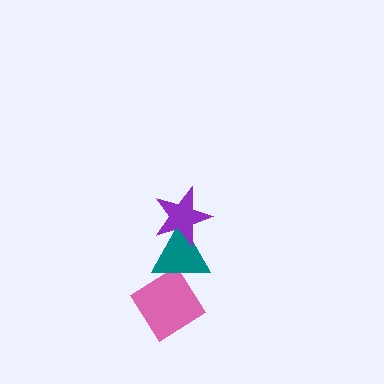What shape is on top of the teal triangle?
The purple star is on top of the teal triangle.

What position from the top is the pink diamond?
The pink diamond is 3rd from the top.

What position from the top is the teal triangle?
The teal triangle is 2nd from the top.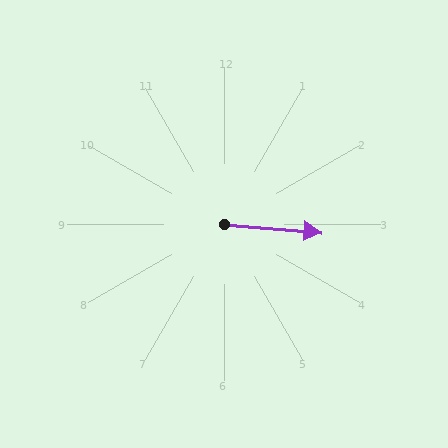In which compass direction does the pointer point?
East.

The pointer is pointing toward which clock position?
Roughly 3 o'clock.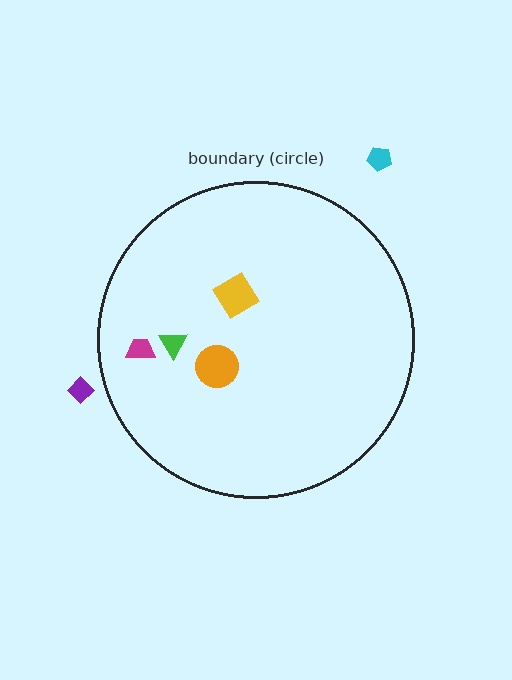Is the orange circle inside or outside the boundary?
Inside.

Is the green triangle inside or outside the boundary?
Inside.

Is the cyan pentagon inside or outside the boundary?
Outside.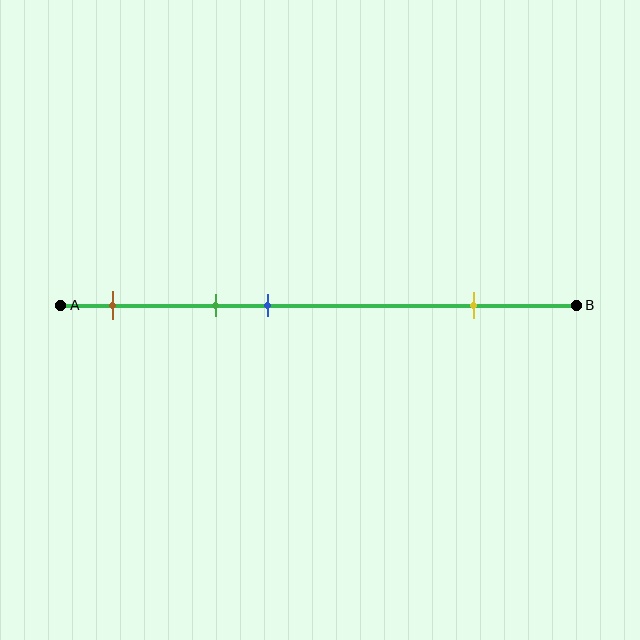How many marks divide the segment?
There are 4 marks dividing the segment.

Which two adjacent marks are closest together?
The green and blue marks are the closest adjacent pair.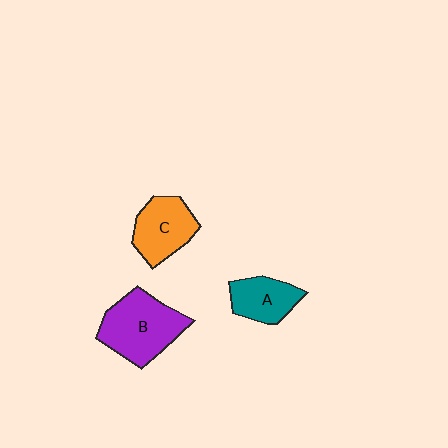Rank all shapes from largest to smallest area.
From largest to smallest: B (purple), C (orange), A (teal).